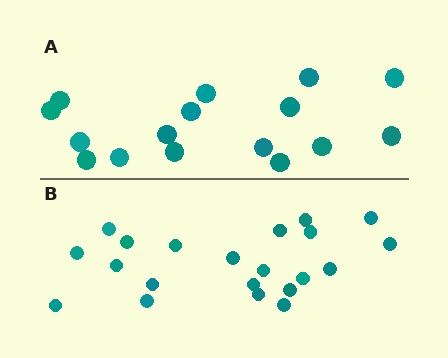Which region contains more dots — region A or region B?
Region B (the bottom region) has more dots.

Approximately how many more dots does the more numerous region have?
Region B has about 5 more dots than region A.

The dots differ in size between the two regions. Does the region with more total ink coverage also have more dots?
No. Region A has more total ink coverage because its dots are larger, but region B actually contains more individual dots. Total area can be misleading — the number of items is what matters here.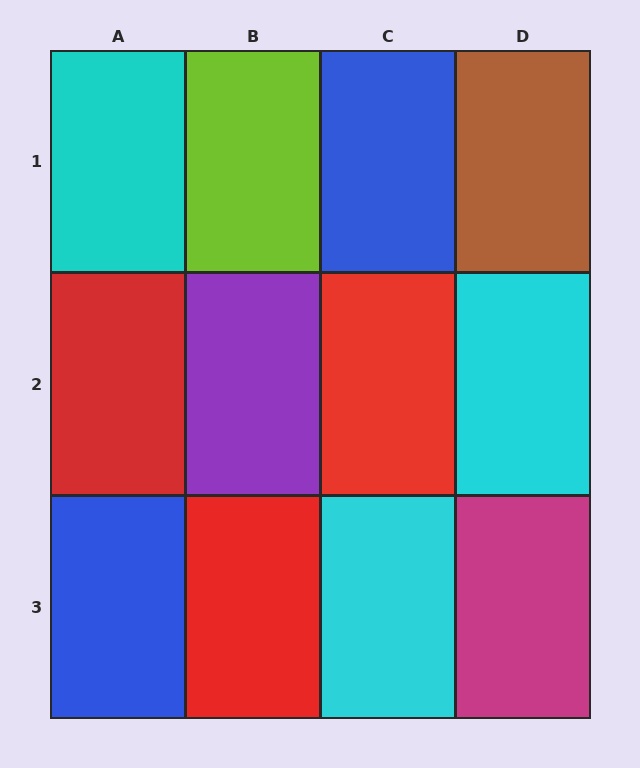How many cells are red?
3 cells are red.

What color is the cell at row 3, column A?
Blue.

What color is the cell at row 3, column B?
Red.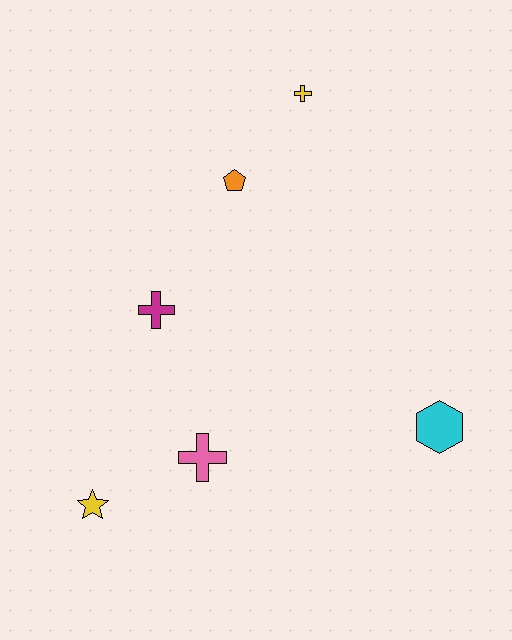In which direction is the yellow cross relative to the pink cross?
The yellow cross is above the pink cross.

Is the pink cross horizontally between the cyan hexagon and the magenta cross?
Yes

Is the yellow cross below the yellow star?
No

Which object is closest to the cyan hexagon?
The pink cross is closest to the cyan hexagon.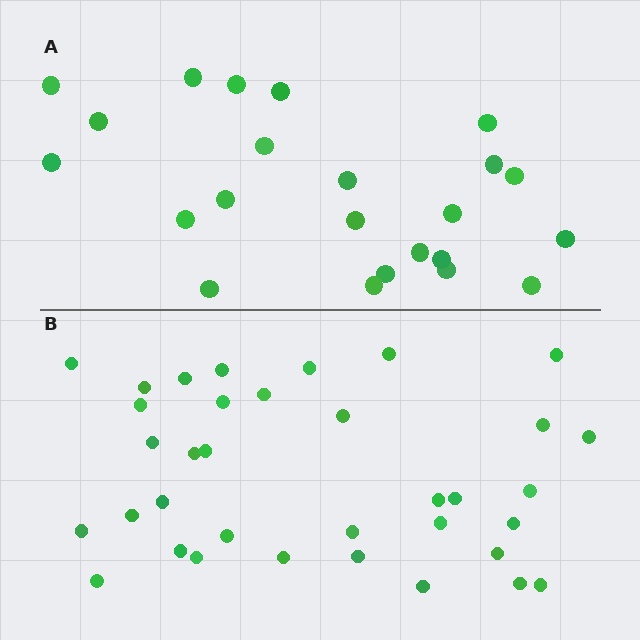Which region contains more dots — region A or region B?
Region B (the bottom region) has more dots.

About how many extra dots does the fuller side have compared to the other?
Region B has roughly 12 or so more dots than region A.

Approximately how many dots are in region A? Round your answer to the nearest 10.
About 20 dots. (The exact count is 23, which rounds to 20.)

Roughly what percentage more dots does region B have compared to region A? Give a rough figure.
About 50% more.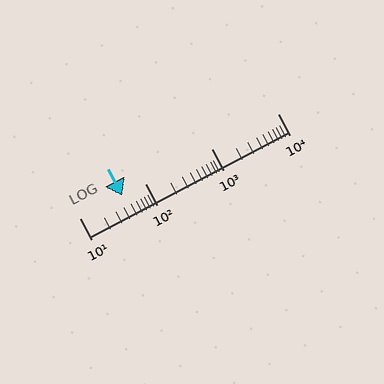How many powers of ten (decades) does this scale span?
The scale spans 3 decades, from 10 to 10000.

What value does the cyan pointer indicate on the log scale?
The pointer indicates approximately 45.